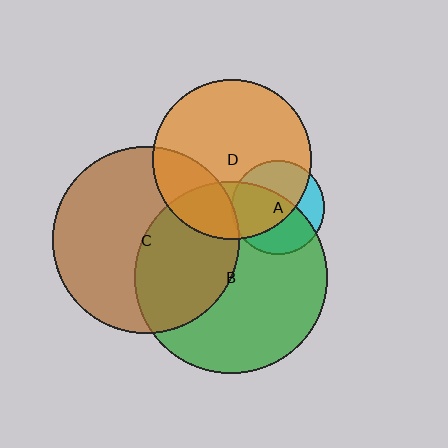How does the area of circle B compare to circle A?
Approximately 4.2 times.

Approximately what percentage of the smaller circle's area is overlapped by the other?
Approximately 60%.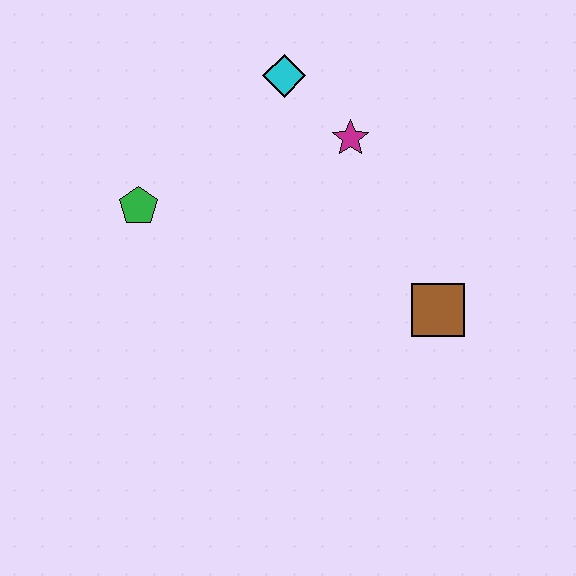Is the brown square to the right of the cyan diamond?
Yes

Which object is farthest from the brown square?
The green pentagon is farthest from the brown square.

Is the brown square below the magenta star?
Yes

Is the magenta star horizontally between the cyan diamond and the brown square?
Yes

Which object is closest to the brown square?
The magenta star is closest to the brown square.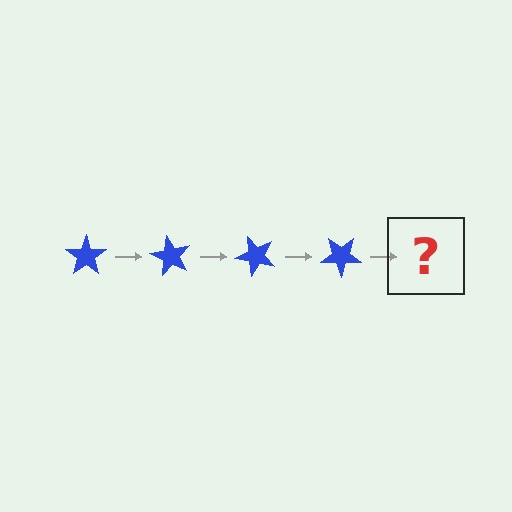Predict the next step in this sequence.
The next step is a blue star rotated 240 degrees.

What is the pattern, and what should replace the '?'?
The pattern is that the star rotates 60 degrees each step. The '?' should be a blue star rotated 240 degrees.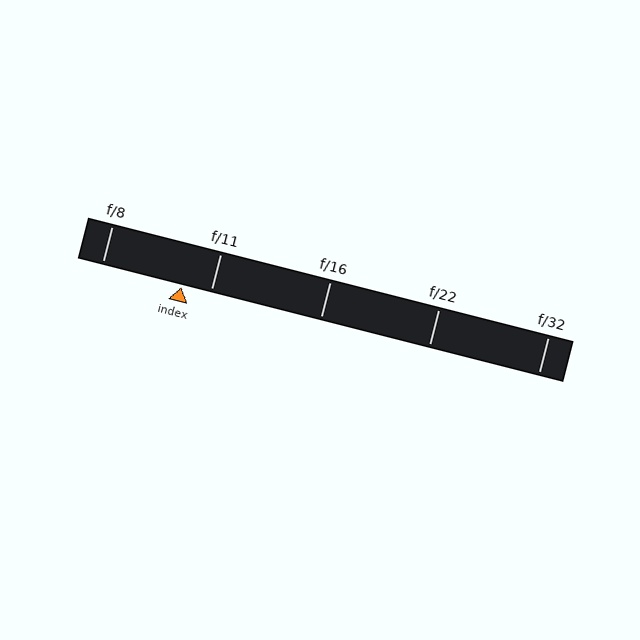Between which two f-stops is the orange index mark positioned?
The index mark is between f/8 and f/11.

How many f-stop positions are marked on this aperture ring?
There are 5 f-stop positions marked.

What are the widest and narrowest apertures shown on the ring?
The widest aperture shown is f/8 and the narrowest is f/32.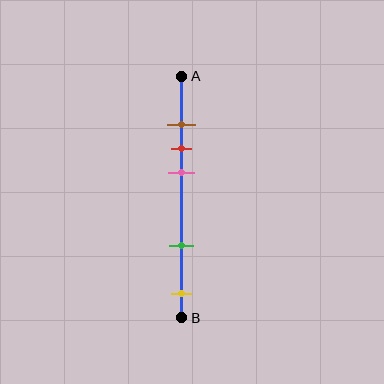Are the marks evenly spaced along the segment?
No, the marks are not evenly spaced.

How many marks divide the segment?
There are 5 marks dividing the segment.